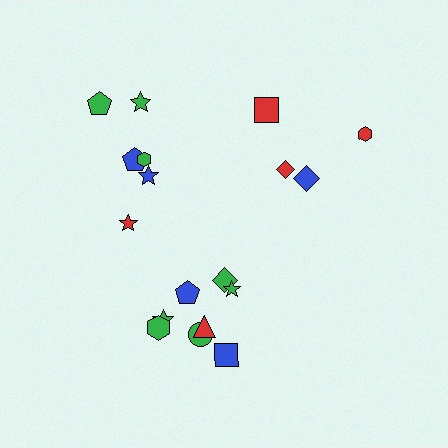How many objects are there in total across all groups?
There are 18 objects.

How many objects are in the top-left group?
There are 6 objects.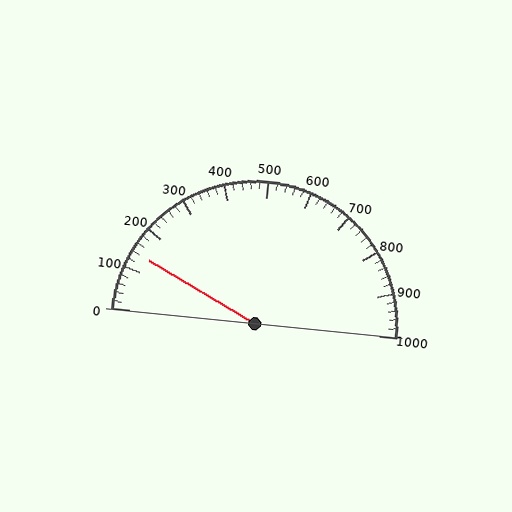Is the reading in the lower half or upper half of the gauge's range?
The reading is in the lower half of the range (0 to 1000).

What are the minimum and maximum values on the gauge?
The gauge ranges from 0 to 1000.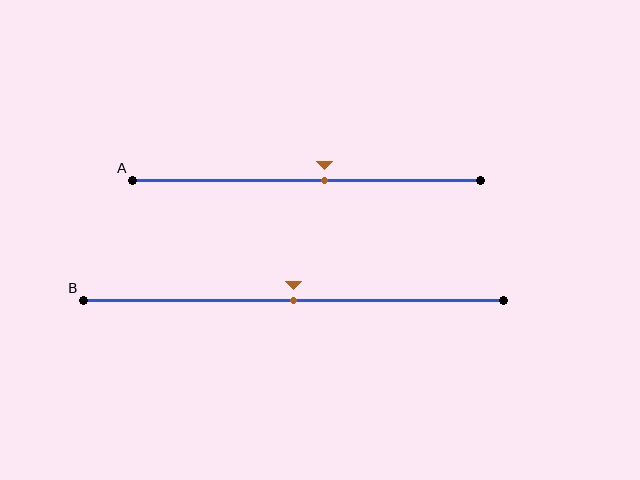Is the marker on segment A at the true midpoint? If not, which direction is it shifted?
No, the marker on segment A is shifted to the right by about 5% of the segment length.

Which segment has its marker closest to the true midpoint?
Segment B has its marker closest to the true midpoint.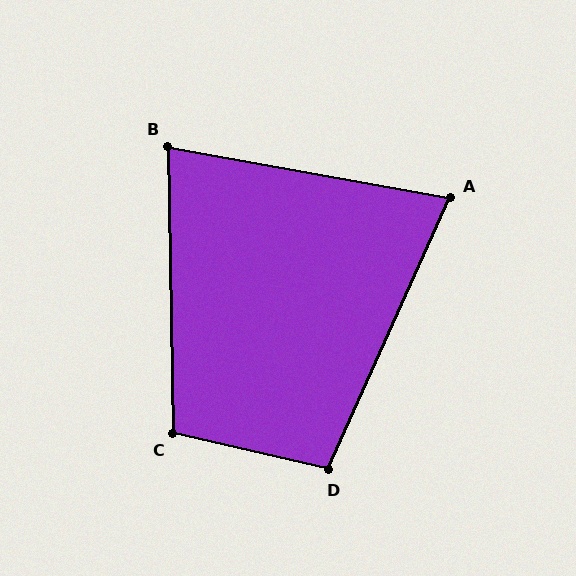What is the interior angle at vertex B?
Approximately 79 degrees (acute).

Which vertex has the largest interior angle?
C, at approximately 104 degrees.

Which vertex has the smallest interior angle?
A, at approximately 76 degrees.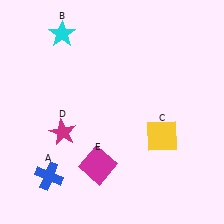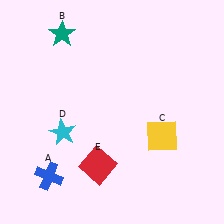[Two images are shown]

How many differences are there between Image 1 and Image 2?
There are 3 differences between the two images.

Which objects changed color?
B changed from cyan to teal. D changed from magenta to cyan. E changed from magenta to red.